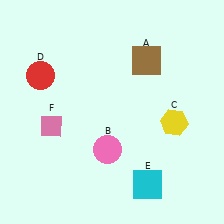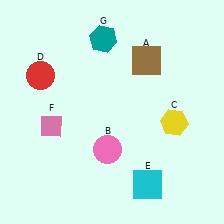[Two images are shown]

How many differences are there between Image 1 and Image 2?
There is 1 difference between the two images.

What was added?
A teal hexagon (G) was added in Image 2.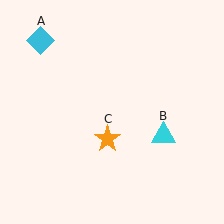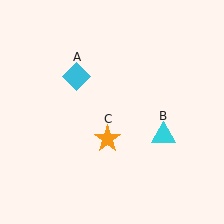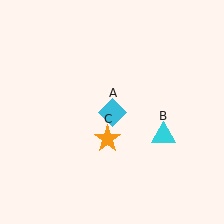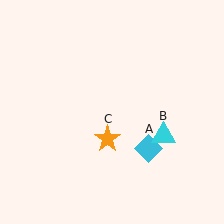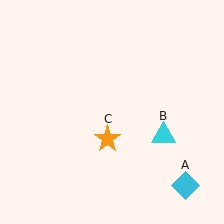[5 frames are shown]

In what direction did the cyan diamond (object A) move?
The cyan diamond (object A) moved down and to the right.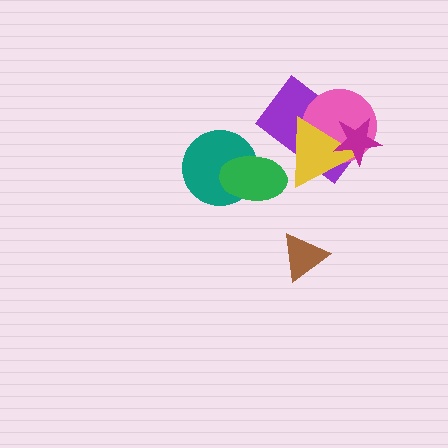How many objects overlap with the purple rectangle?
3 objects overlap with the purple rectangle.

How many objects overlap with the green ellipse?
1 object overlaps with the green ellipse.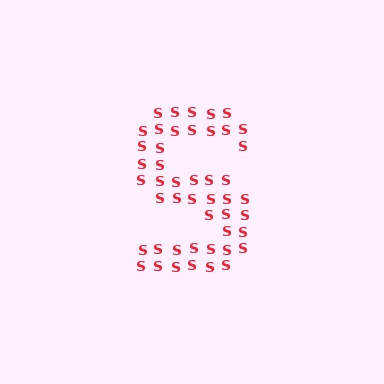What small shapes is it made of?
It is made of small letter S's.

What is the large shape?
The large shape is the letter S.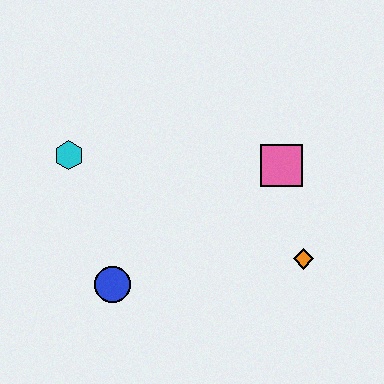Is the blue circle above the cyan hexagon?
No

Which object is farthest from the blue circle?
The pink square is farthest from the blue circle.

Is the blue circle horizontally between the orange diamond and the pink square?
No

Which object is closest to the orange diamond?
The pink square is closest to the orange diamond.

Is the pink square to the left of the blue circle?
No